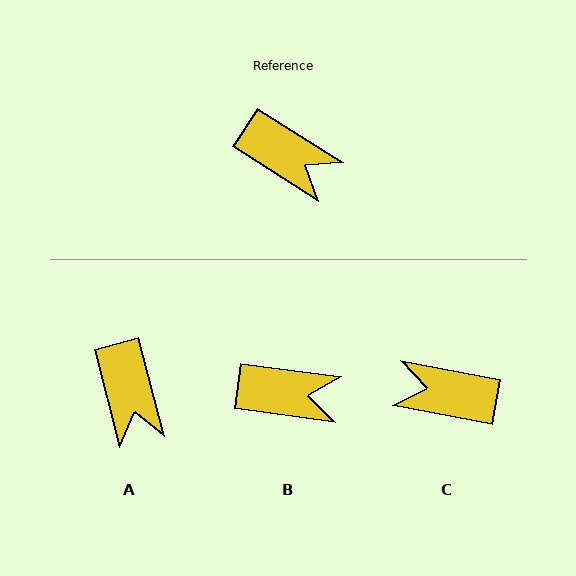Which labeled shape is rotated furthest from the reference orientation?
C, about 158 degrees away.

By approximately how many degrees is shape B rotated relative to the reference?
Approximately 25 degrees counter-clockwise.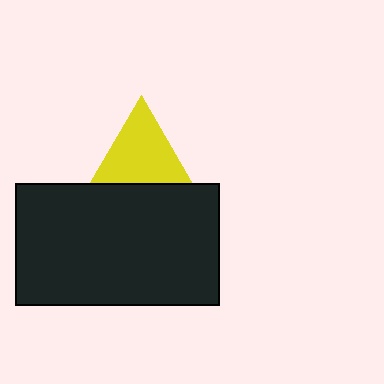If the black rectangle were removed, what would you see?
You would see the complete yellow triangle.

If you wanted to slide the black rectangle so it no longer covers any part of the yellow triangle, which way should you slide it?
Slide it down — that is the most direct way to separate the two shapes.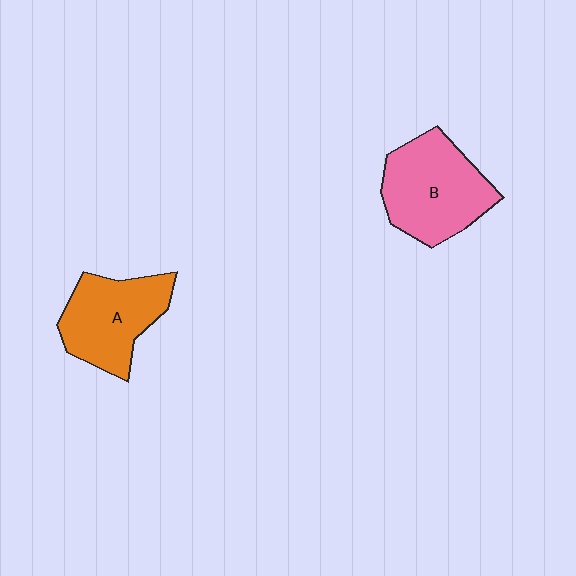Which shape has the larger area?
Shape B (pink).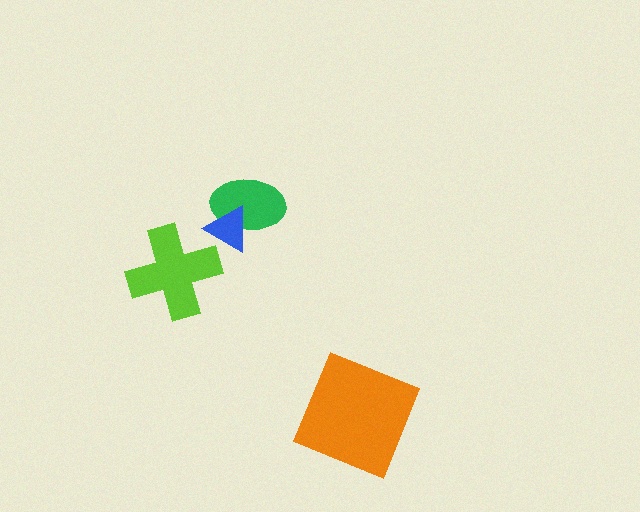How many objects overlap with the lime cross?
0 objects overlap with the lime cross.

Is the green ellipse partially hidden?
Yes, it is partially covered by another shape.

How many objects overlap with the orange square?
0 objects overlap with the orange square.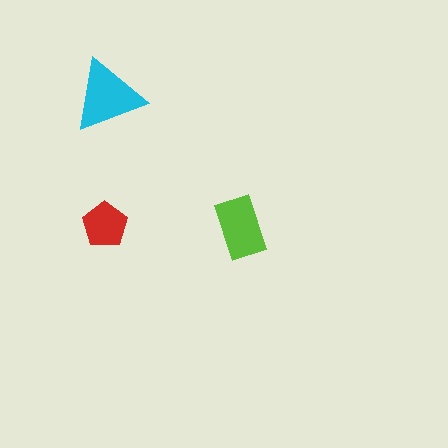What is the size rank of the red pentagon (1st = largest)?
3rd.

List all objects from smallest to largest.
The red pentagon, the lime rectangle, the cyan triangle.